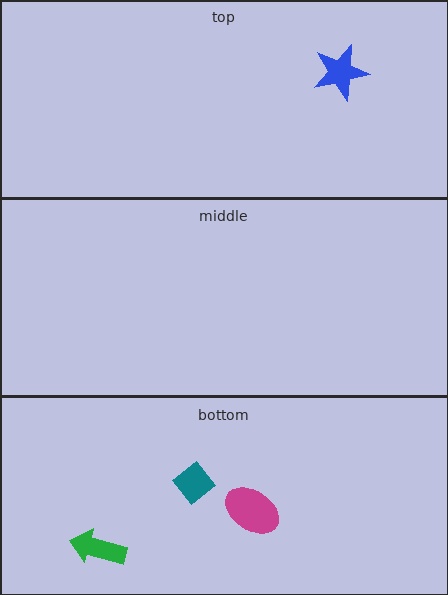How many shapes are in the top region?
1.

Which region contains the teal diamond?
The bottom region.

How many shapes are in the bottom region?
3.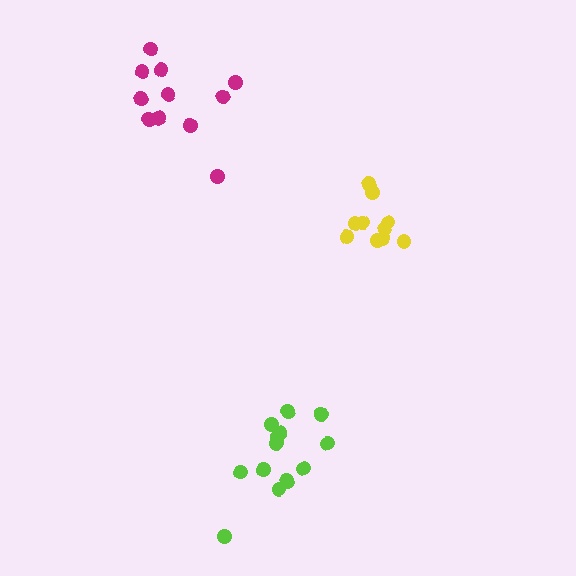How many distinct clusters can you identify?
There are 3 distinct clusters.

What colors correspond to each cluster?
The clusters are colored: yellow, magenta, lime.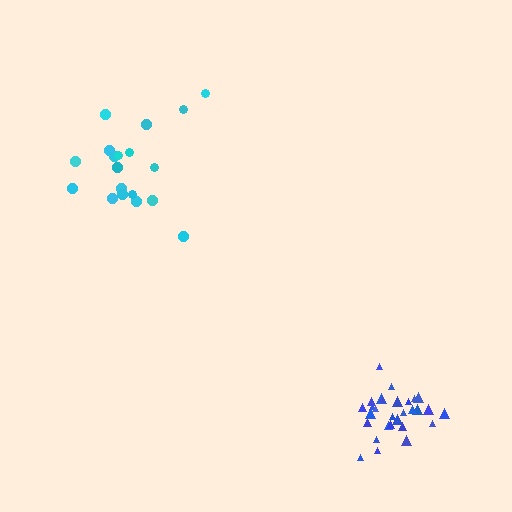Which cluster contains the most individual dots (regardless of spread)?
Blue (30).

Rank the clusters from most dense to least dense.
blue, cyan.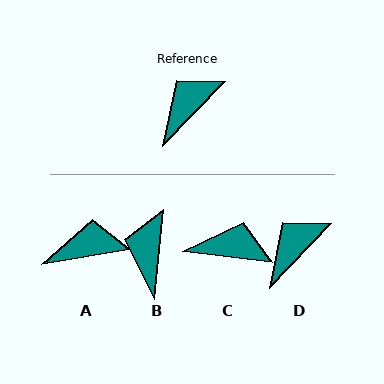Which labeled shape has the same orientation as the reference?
D.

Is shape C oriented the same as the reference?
No, it is off by about 53 degrees.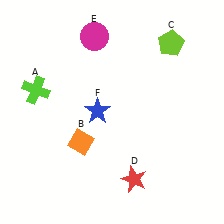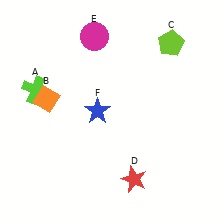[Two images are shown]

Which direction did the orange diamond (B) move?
The orange diamond (B) moved up.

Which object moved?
The orange diamond (B) moved up.